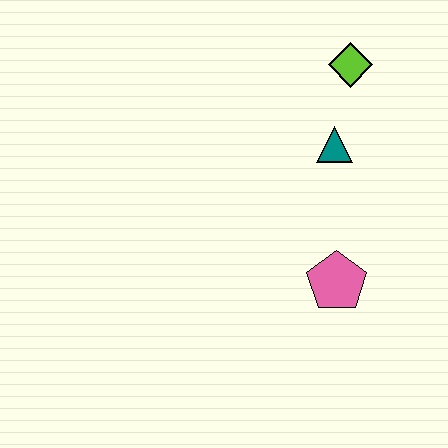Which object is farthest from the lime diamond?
The pink pentagon is farthest from the lime diamond.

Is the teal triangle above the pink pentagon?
Yes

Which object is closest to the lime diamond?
The teal triangle is closest to the lime diamond.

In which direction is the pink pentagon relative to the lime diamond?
The pink pentagon is below the lime diamond.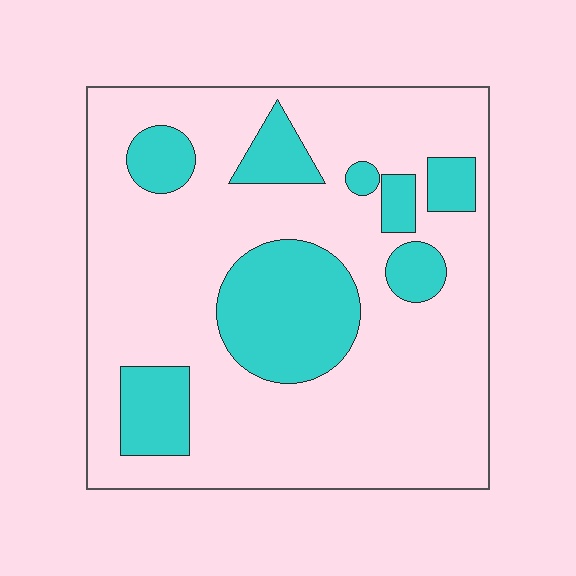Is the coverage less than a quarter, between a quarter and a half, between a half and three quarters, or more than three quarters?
Less than a quarter.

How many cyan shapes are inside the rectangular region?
8.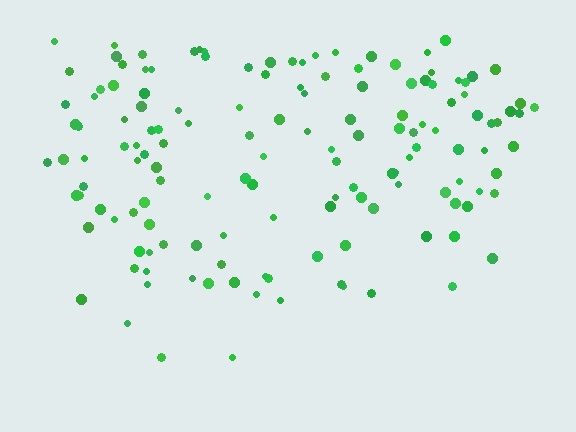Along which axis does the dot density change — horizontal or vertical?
Vertical.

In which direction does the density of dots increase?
From bottom to top, with the top side densest.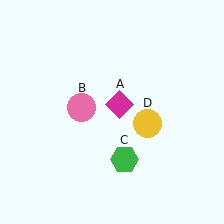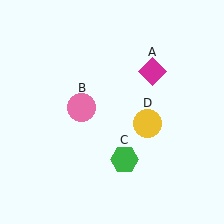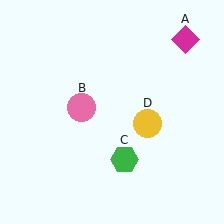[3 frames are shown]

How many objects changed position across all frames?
1 object changed position: magenta diamond (object A).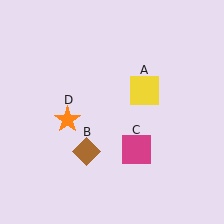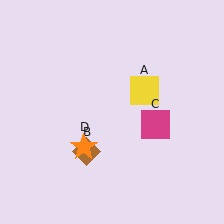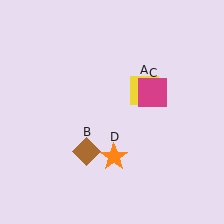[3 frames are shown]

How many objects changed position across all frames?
2 objects changed position: magenta square (object C), orange star (object D).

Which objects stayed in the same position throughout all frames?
Yellow square (object A) and brown diamond (object B) remained stationary.